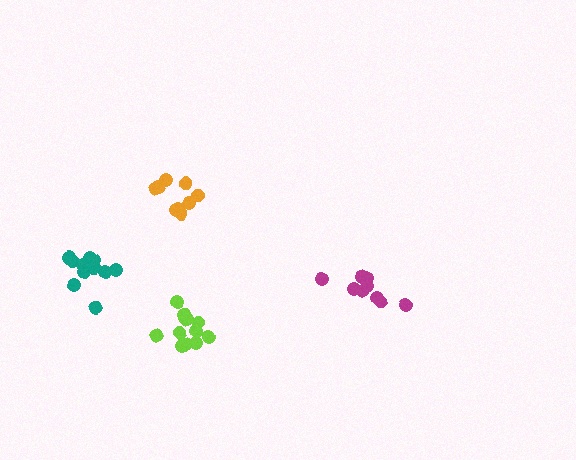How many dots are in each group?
Group 1: 9 dots, Group 2: 12 dots, Group 3: 11 dots, Group 4: 9 dots (41 total).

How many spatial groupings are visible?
There are 4 spatial groupings.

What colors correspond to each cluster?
The clusters are colored: orange, lime, teal, magenta.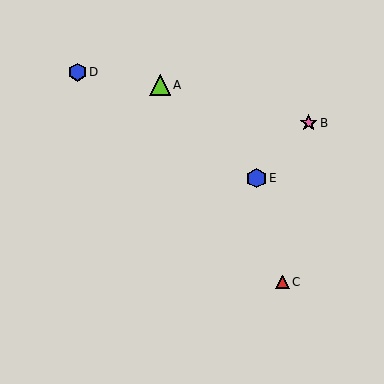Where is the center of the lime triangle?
The center of the lime triangle is at (160, 85).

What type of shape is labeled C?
Shape C is a red triangle.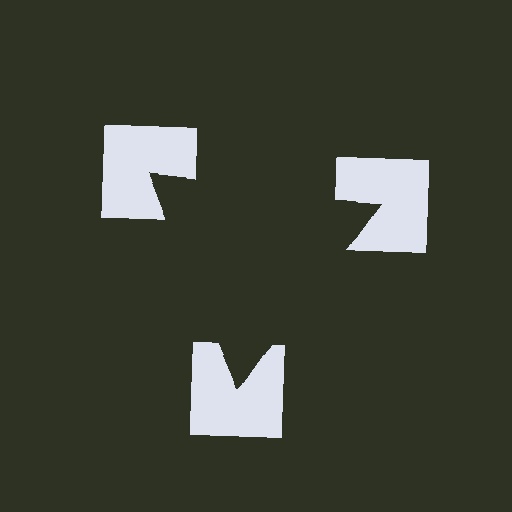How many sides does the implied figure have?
3 sides.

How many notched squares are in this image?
There are 3 — one at each vertex of the illusory triangle.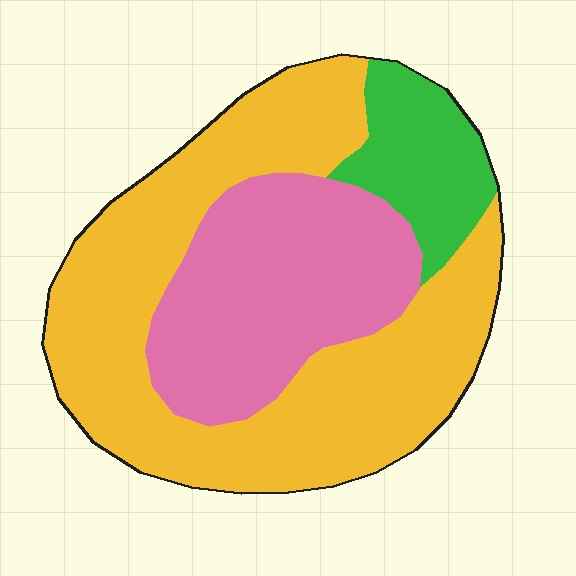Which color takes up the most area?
Yellow, at roughly 55%.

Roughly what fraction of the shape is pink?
Pink covers around 30% of the shape.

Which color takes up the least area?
Green, at roughly 15%.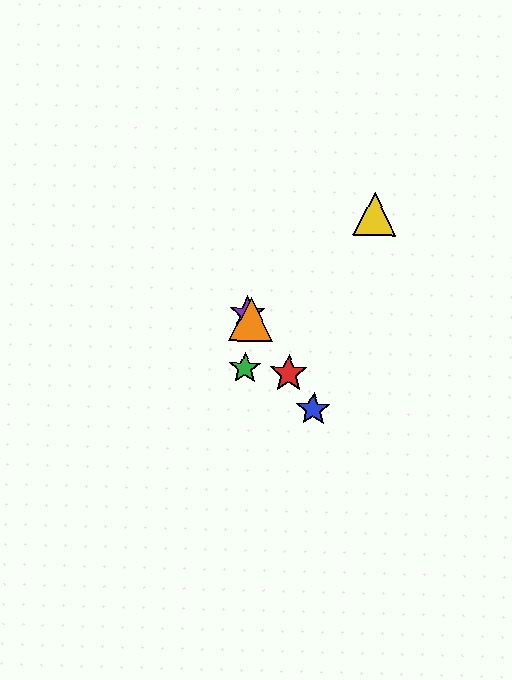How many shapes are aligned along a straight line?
4 shapes (the red star, the blue star, the purple star, the orange triangle) are aligned along a straight line.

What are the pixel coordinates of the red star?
The red star is at (289, 374).